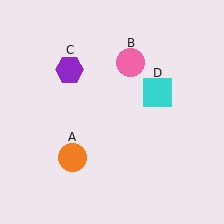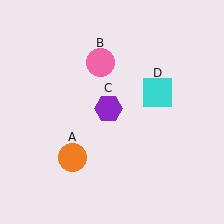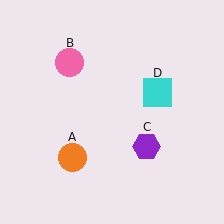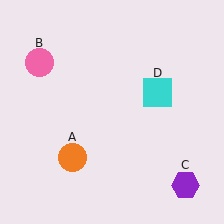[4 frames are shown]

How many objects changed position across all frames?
2 objects changed position: pink circle (object B), purple hexagon (object C).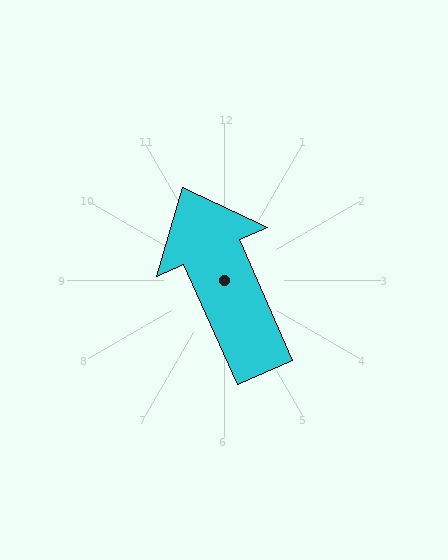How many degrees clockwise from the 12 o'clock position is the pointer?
Approximately 336 degrees.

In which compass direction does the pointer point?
Northwest.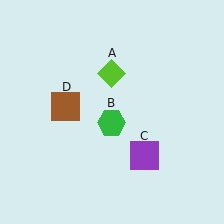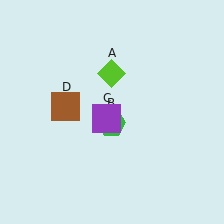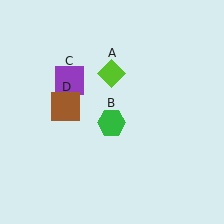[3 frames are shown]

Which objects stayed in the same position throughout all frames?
Lime diamond (object A) and green hexagon (object B) and brown square (object D) remained stationary.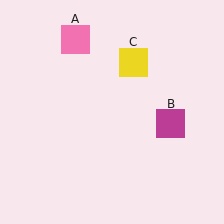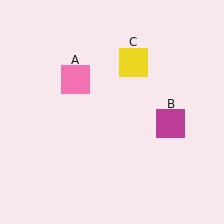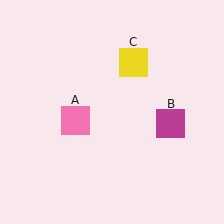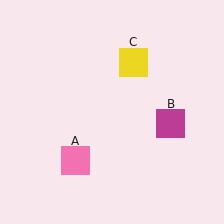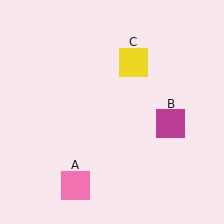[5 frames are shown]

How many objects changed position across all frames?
1 object changed position: pink square (object A).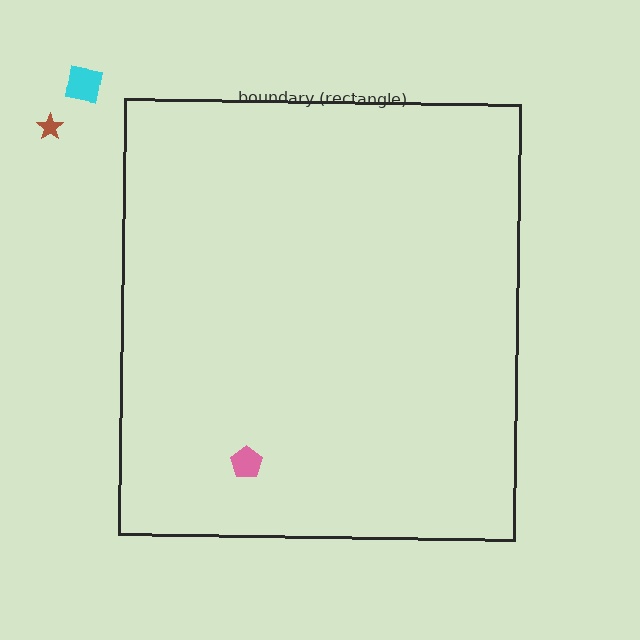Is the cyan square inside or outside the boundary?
Outside.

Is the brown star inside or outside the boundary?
Outside.